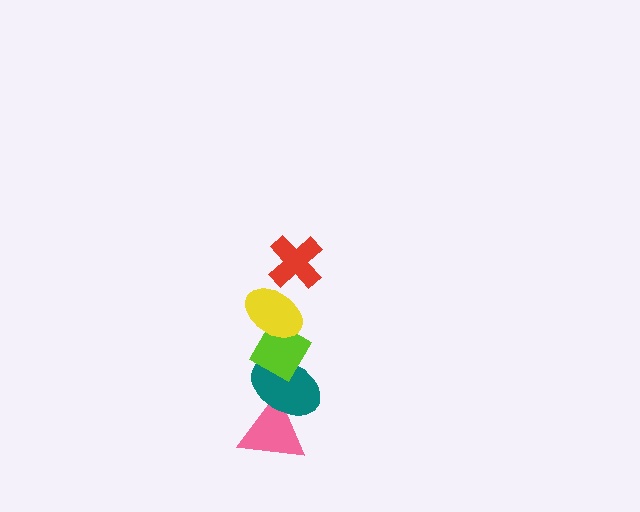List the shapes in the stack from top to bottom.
From top to bottom: the red cross, the yellow ellipse, the lime diamond, the teal ellipse, the pink triangle.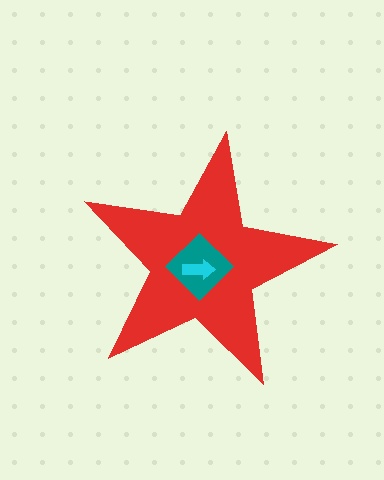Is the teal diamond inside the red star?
Yes.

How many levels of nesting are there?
3.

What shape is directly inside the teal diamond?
The cyan arrow.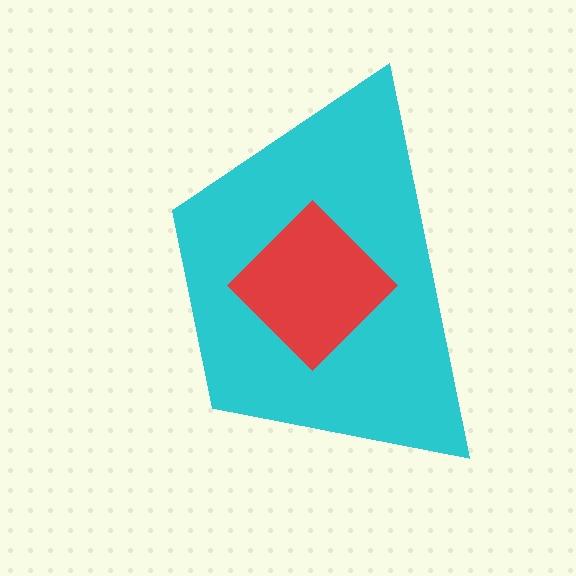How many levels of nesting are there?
2.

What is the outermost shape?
The cyan trapezoid.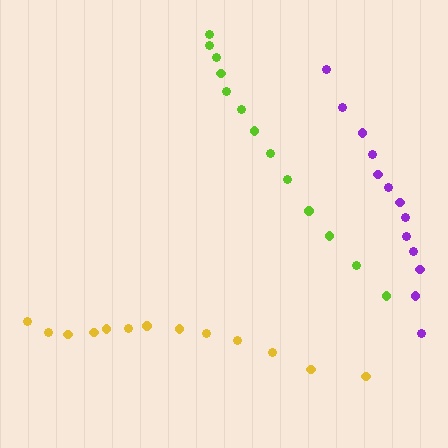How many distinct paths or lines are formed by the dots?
There are 3 distinct paths.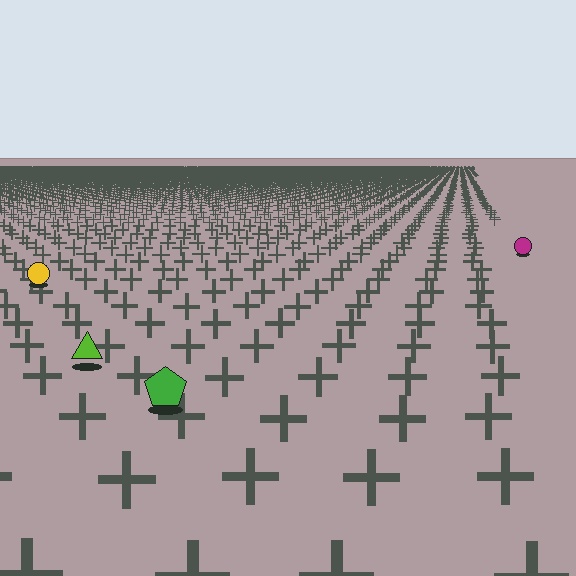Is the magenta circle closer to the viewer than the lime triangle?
No. The lime triangle is closer — you can tell from the texture gradient: the ground texture is coarser near it.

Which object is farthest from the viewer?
The magenta circle is farthest from the viewer. It appears smaller and the ground texture around it is denser.